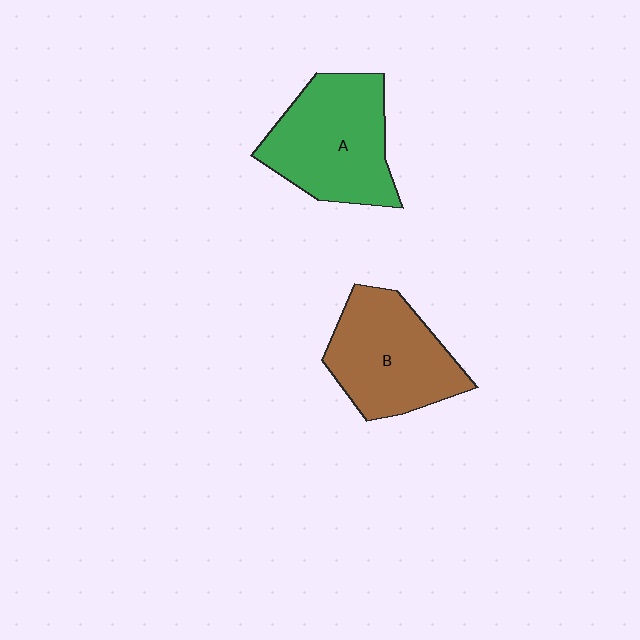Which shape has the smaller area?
Shape B (brown).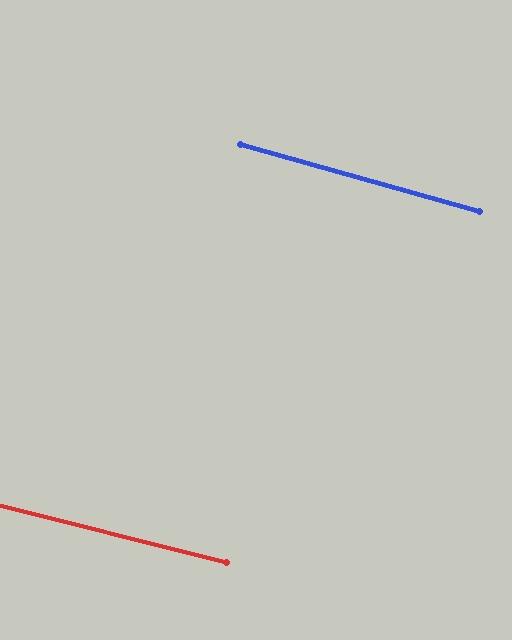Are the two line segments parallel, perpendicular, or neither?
Parallel — their directions differ by only 1.7°.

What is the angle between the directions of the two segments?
Approximately 2 degrees.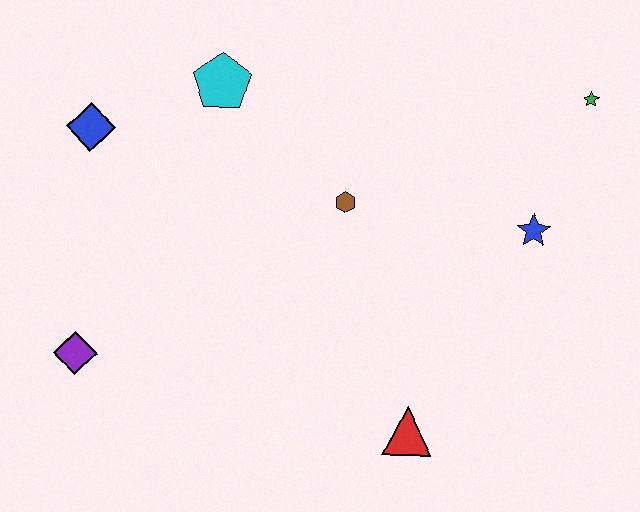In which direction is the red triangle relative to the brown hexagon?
The red triangle is below the brown hexagon.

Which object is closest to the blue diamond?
The cyan pentagon is closest to the blue diamond.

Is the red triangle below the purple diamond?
Yes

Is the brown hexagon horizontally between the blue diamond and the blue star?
Yes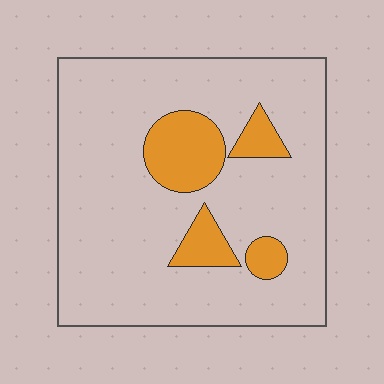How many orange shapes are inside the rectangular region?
4.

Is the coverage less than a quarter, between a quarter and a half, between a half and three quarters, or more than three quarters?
Less than a quarter.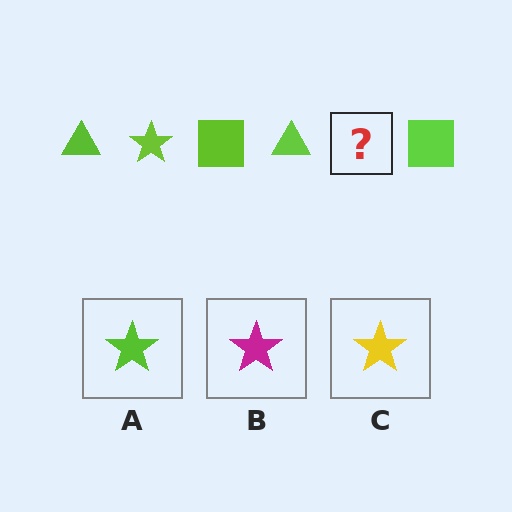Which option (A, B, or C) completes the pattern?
A.